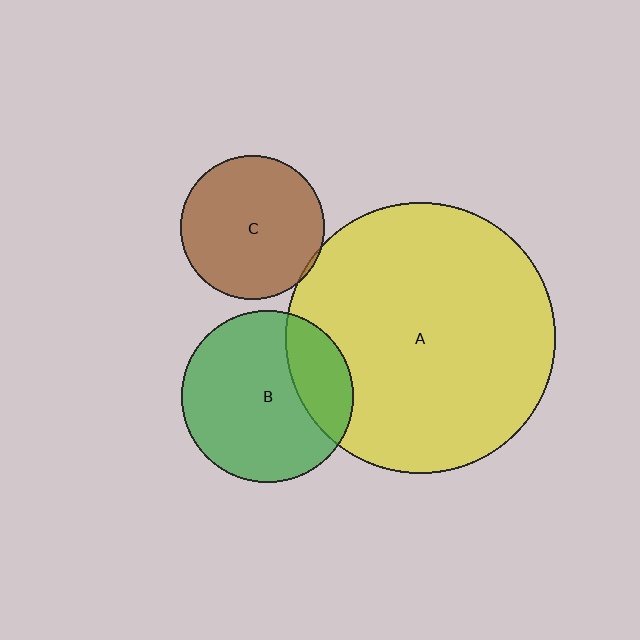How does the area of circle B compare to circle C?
Approximately 1.4 times.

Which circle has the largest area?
Circle A (yellow).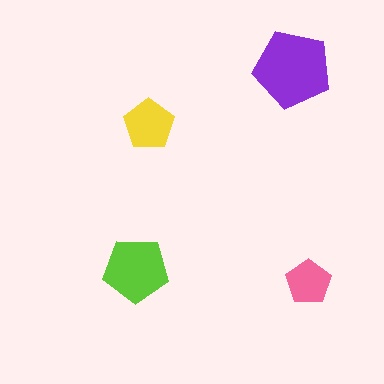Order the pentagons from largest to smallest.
the purple one, the lime one, the yellow one, the pink one.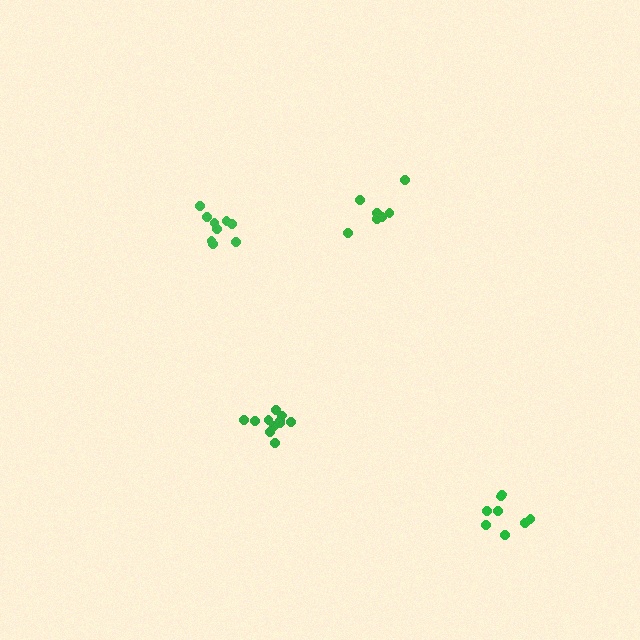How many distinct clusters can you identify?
There are 4 distinct clusters.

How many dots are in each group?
Group 1: 8 dots, Group 2: 9 dots, Group 3: 11 dots, Group 4: 7 dots (35 total).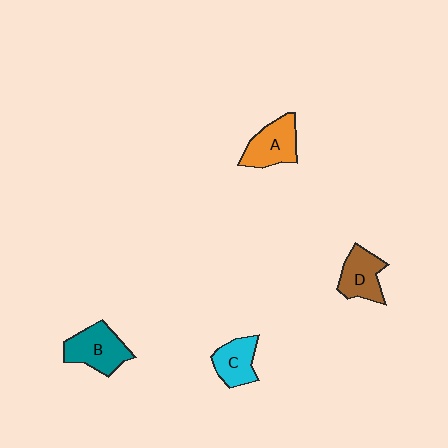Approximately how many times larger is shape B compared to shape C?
Approximately 1.3 times.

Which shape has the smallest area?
Shape C (cyan).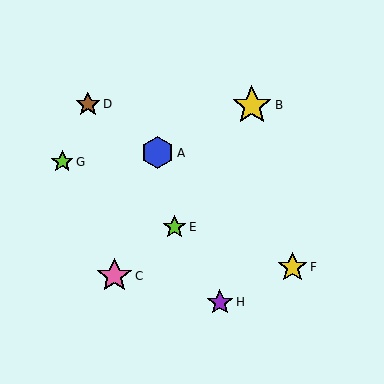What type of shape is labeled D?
Shape D is a brown star.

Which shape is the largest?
The yellow star (labeled B) is the largest.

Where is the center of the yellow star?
The center of the yellow star is at (293, 267).